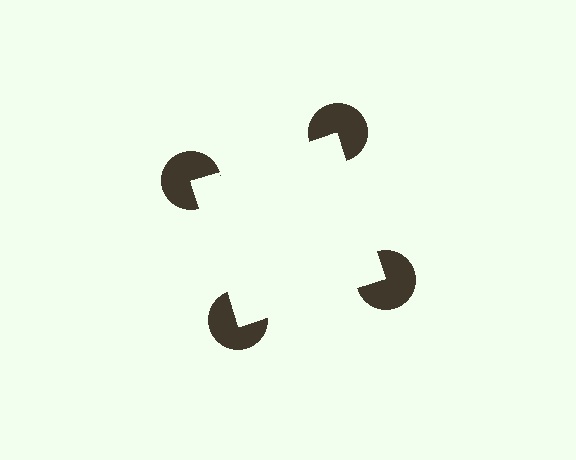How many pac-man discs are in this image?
There are 4 — one at each vertex of the illusory square.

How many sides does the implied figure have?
4 sides.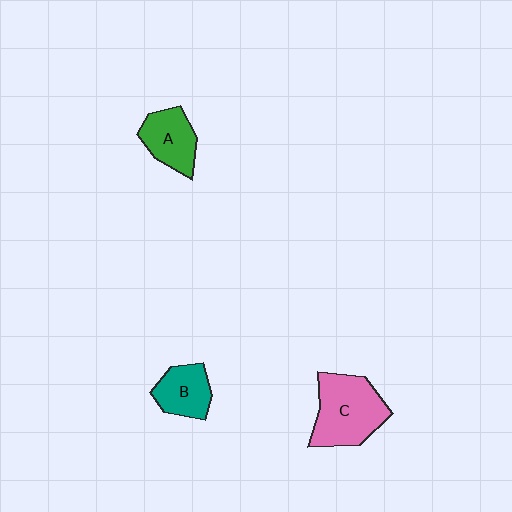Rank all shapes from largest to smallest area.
From largest to smallest: C (pink), A (green), B (teal).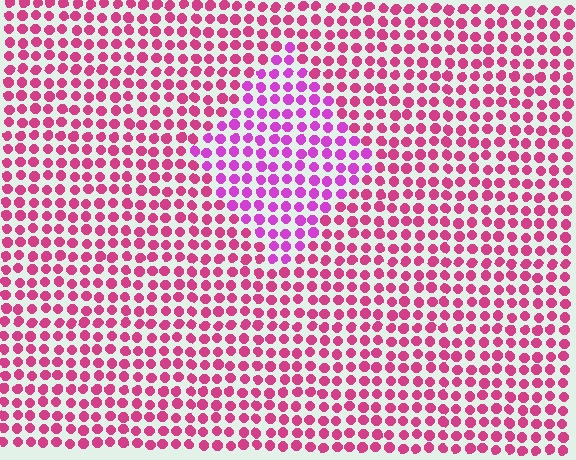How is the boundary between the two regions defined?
The boundary is defined purely by a slight shift in hue (about 30 degrees). Spacing, size, and orientation are identical on both sides.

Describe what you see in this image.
The image is filled with small magenta elements in a uniform arrangement. A diamond-shaped region is visible where the elements are tinted to a slightly different hue, forming a subtle color boundary.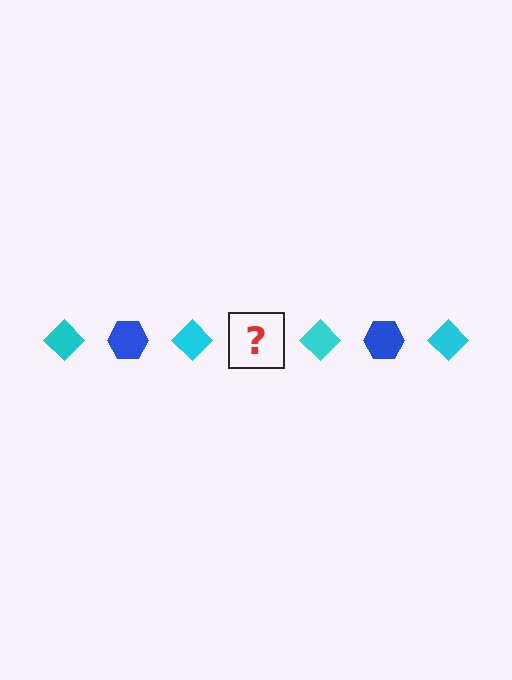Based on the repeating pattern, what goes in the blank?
The blank should be a blue hexagon.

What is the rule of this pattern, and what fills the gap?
The rule is that the pattern alternates between cyan diamond and blue hexagon. The gap should be filled with a blue hexagon.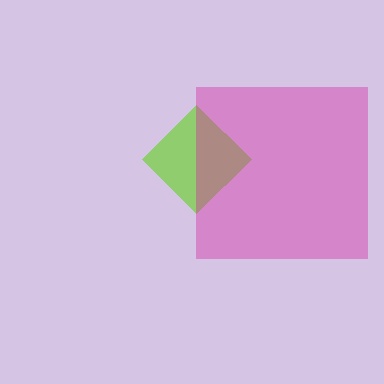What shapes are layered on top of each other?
The layered shapes are: a lime diamond, a magenta square.